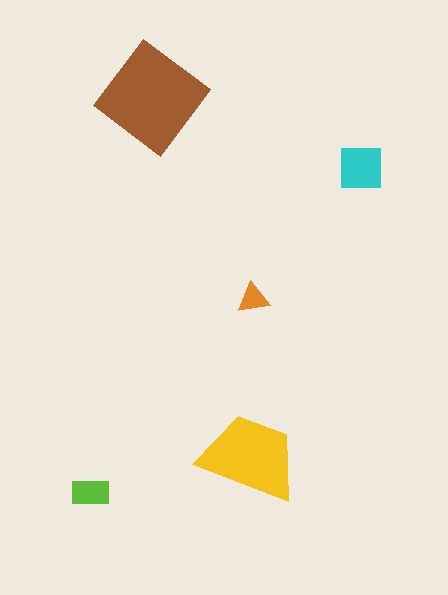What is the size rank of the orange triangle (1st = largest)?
5th.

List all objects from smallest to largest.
The orange triangle, the lime rectangle, the cyan square, the yellow trapezoid, the brown diamond.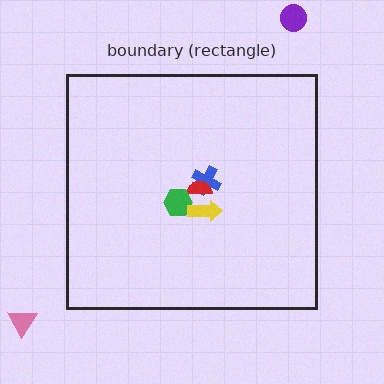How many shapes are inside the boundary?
4 inside, 2 outside.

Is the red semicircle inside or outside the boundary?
Inside.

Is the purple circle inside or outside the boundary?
Outside.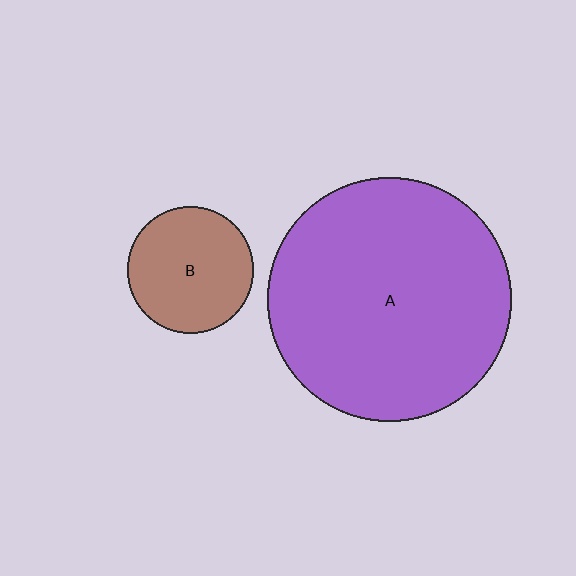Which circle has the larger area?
Circle A (purple).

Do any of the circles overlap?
No, none of the circles overlap.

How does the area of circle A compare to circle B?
Approximately 3.7 times.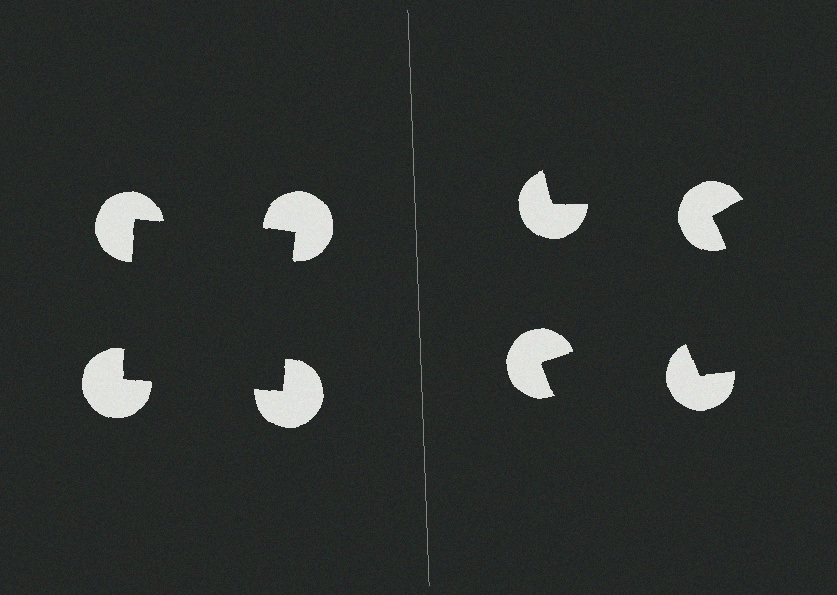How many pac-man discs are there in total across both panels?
8 — 4 on each side.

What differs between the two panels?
The pac-man discs are positioned identically on both sides; only the wedge orientations differ. On the left they align to a square; on the right they are misaligned.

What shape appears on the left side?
An illusory square.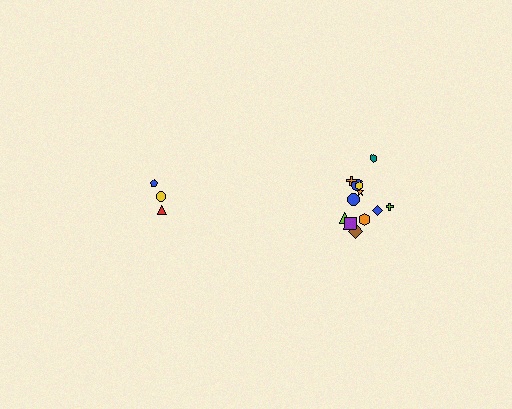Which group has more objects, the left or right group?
The right group.